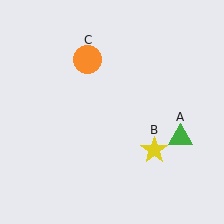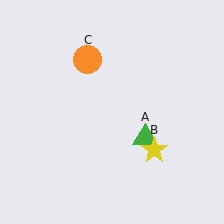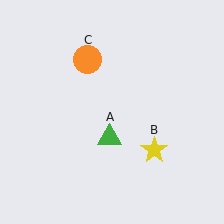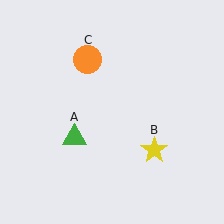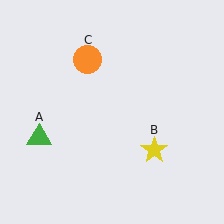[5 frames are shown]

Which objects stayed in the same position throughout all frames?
Yellow star (object B) and orange circle (object C) remained stationary.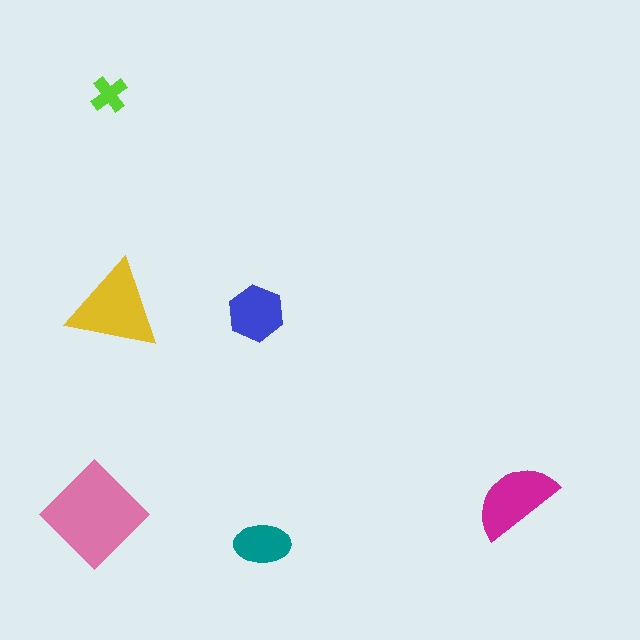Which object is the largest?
The pink diamond.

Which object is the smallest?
The lime cross.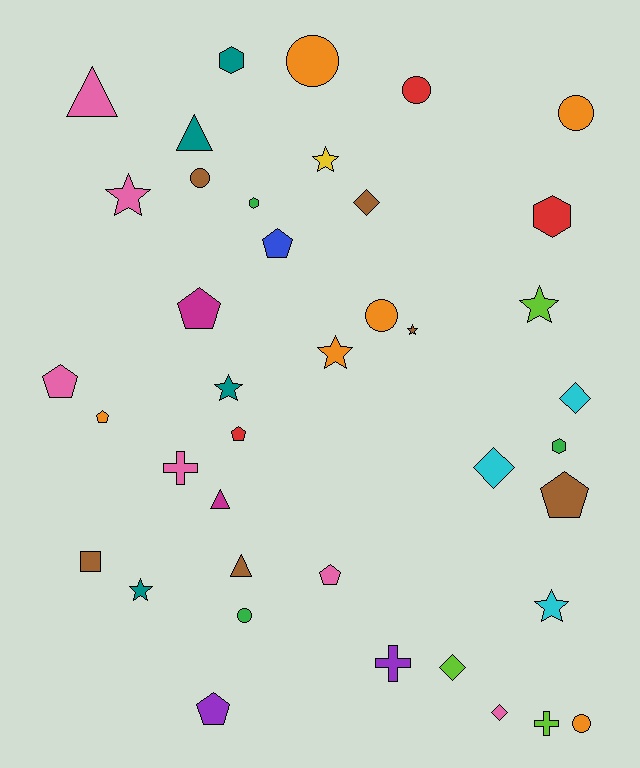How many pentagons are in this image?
There are 8 pentagons.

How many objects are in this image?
There are 40 objects.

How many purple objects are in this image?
There are 2 purple objects.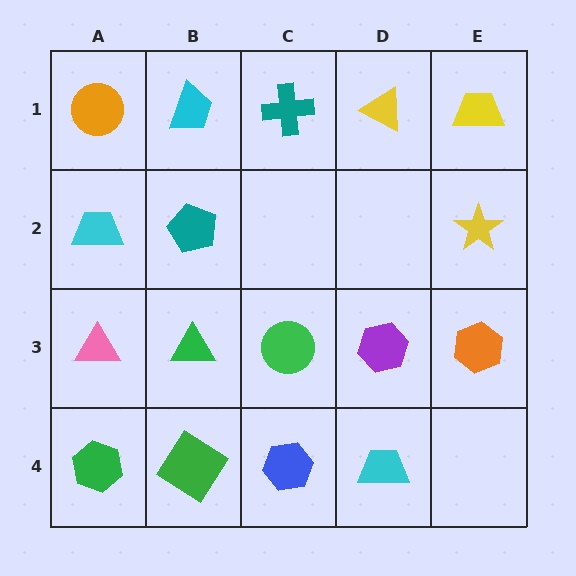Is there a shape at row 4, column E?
No, that cell is empty.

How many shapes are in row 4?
4 shapes.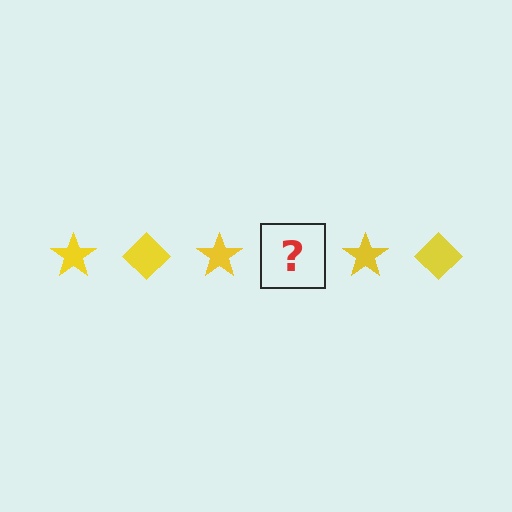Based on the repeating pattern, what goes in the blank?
The blank should be a yellow diamond.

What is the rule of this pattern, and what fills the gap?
The rule is that the pattern cycles through star, diamond shapes in yellow. The gap should be filled with a yellow diamond.